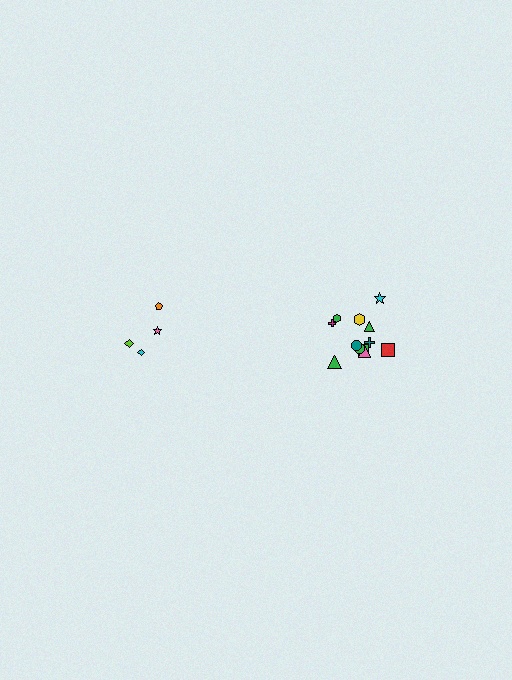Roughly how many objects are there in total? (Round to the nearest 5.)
Roughly 15 objects in total.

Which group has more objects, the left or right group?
The right group.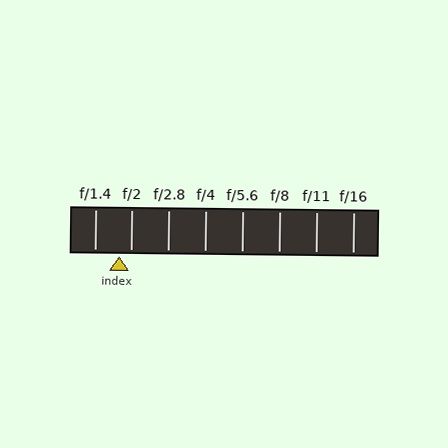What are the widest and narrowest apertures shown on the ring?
The widest aperture shown is f/1.4 and the narrowest is f/16.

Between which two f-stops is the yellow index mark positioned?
The index mark is between f/1.4 and f/2.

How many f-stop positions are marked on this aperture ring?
There are 8 f-stop positions marked.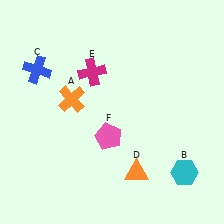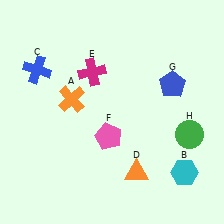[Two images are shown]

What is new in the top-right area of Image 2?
A blue pentagon (G) was added in the top-right area of Image 2.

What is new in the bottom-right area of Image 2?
A green circle (H) was added in the bottom-right area of Image 2.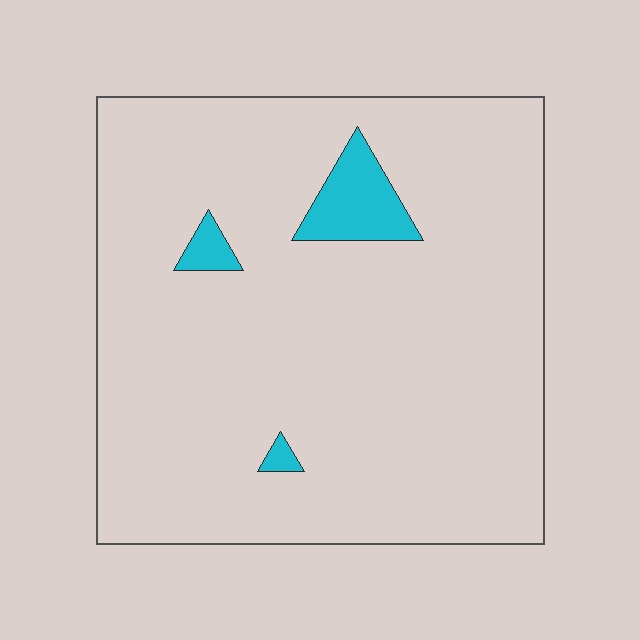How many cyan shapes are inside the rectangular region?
3.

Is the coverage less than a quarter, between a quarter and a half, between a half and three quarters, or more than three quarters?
Less than a quarter.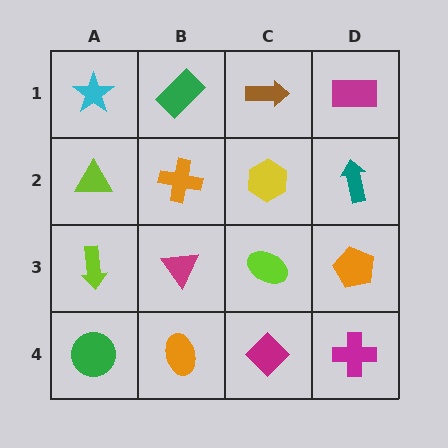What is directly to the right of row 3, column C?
An orange pentagon.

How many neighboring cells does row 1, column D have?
2.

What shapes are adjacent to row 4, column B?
A magenta triangle (row 3, column B), a green circle (row 4, column A), a magenta diamond (row 4, column C).